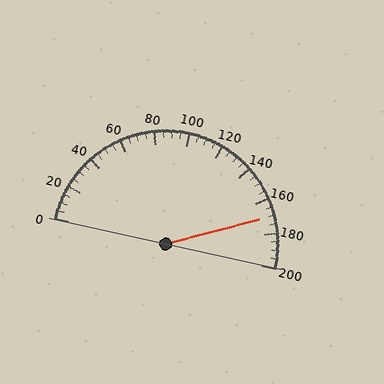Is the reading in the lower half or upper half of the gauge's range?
The reading is in the upper half of the range (0 to 200).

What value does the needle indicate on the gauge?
The needle indicates approximately 170.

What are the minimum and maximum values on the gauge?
The gauge ranges from 0 to 200.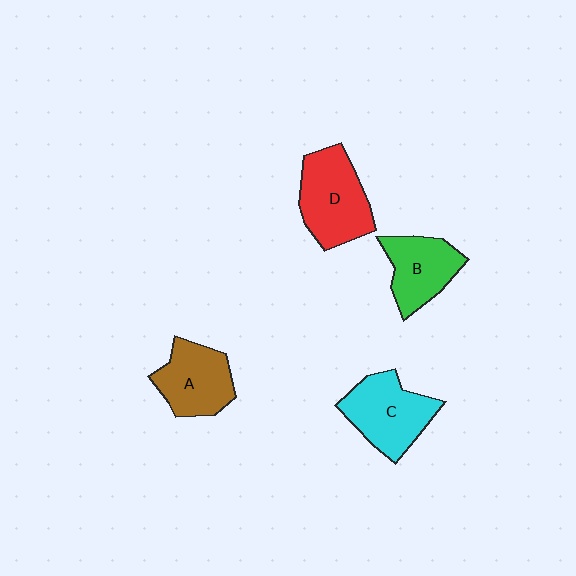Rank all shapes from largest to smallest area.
From largest to smallest: D (red), C (cyan), A (brown), B (green).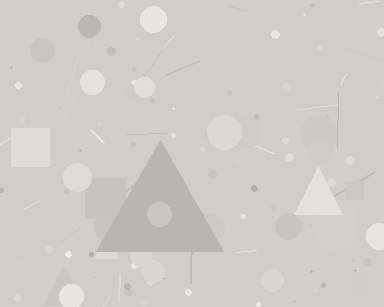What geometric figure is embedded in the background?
A triangle is embedded in the background.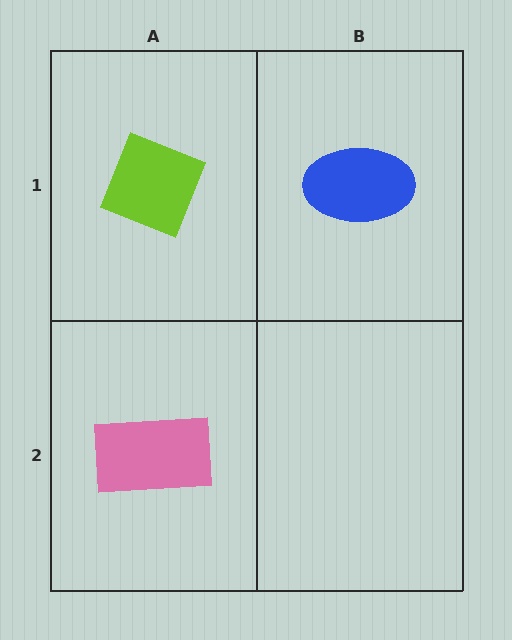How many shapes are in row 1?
2 shapes.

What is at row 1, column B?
A blue ellipse.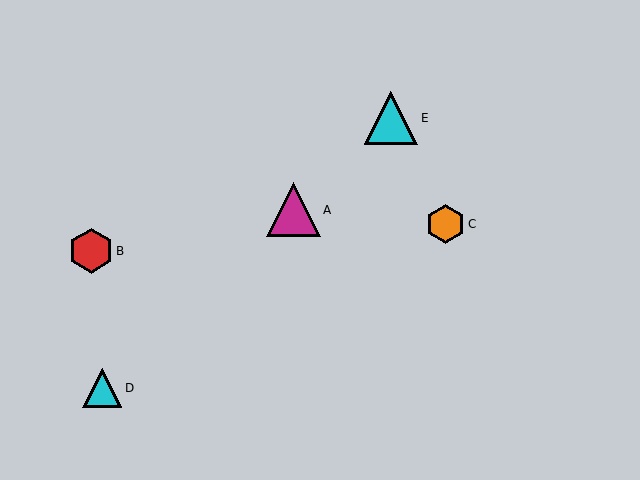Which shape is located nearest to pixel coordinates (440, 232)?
The orange hexagon (labeled C) at (445, 224) is nearest to that location.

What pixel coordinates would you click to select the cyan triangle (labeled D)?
Click at (102, 388) to select the cyan triangle D.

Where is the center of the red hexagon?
The center of the red hexagon is at (91, 251).